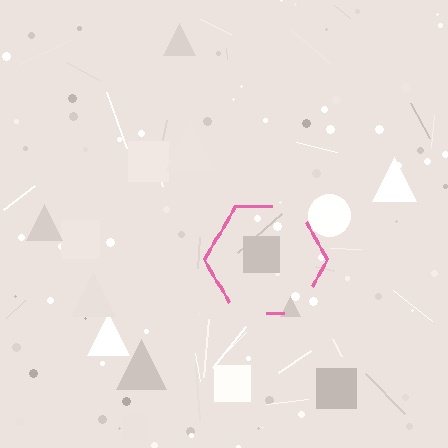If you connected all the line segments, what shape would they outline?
They would outline a hexagon.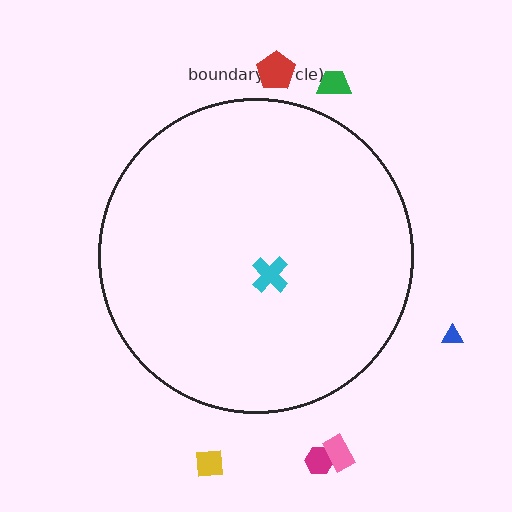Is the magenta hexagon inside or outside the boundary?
Outside.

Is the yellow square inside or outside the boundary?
Outside.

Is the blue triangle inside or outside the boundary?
Outside.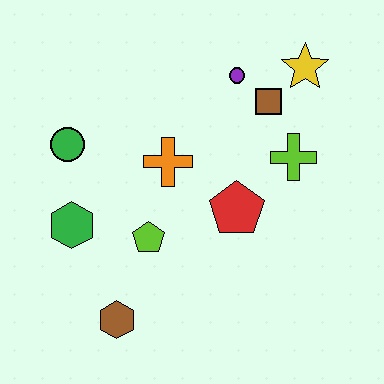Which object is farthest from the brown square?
The brown hexagon is farthest from the brown square.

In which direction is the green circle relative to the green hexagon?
The green circle is above the green hexagon.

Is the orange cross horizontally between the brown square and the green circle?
Yes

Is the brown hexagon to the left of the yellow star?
Yes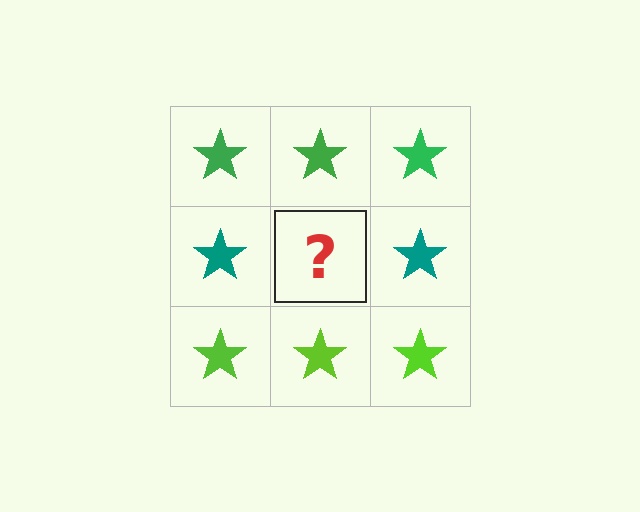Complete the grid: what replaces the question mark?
The question mark should be replaced with a teal star.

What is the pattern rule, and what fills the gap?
The rule is that each row has a consistent color. The gap should be filled with a teal star.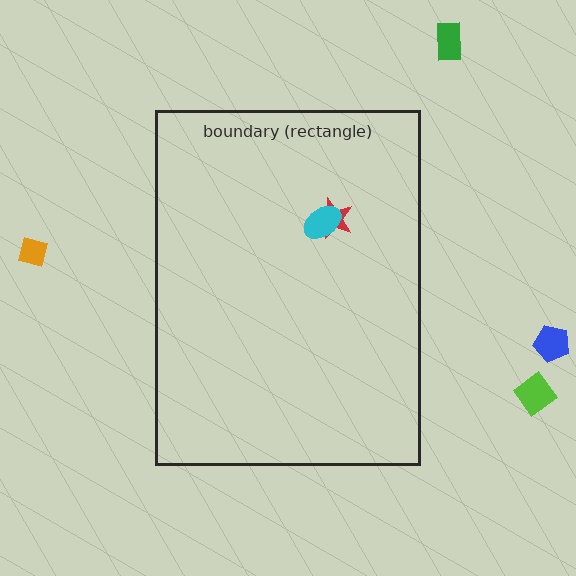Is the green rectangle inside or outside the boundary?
Outside.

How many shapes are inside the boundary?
2 inside, 4 outside.